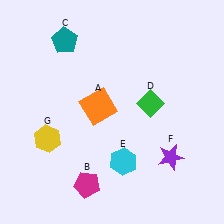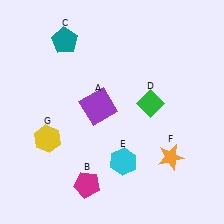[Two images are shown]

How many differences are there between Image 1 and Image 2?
There are 2 differences between the two images.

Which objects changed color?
A changed from orange to purple. F changed from purple to orange.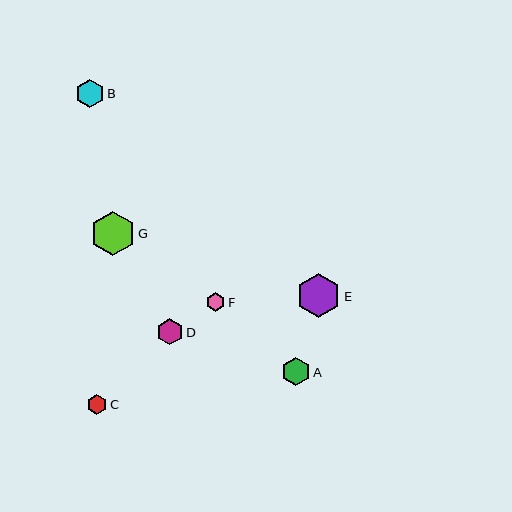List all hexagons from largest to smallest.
From largest to smallest: G, E, B, A, D, C, F.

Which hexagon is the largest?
Hexagon G is the largest with a size of approximately 45 pixels.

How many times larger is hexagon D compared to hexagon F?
Hexagon D is approximately 1.4 times the size of hexagon F.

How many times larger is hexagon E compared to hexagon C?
Hexagon E is approximately 2.2 times the size of hexagon C.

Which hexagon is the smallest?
Hexagon F is the smallest with a size of approximately 19 pixels.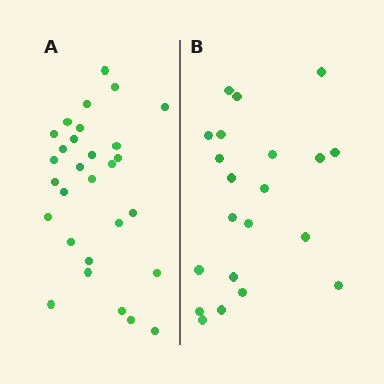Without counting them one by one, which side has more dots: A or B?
Region A (the left region) has more dots.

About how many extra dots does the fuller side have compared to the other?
Region A has roughly 8 or so more dots than region B.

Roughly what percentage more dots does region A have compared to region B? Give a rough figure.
About 40% more.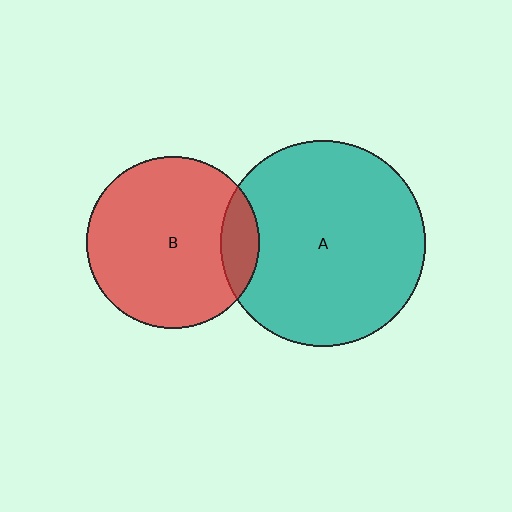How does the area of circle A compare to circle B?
Approximately 1.4 times.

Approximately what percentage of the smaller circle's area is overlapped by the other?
Approximately 15%.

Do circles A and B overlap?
Yes.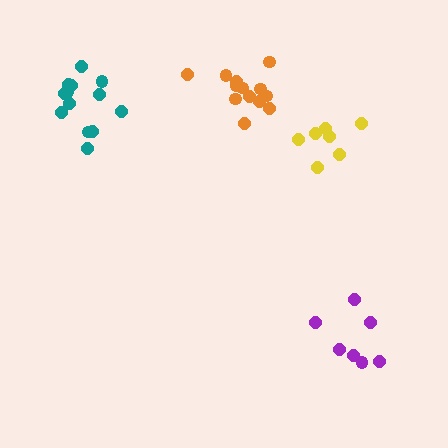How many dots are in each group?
Group 1: 7 dots, Group 2: 7 dots, Group 3: 13 dots, Group 4: 13 dots (40 total).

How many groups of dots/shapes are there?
There are 4 groups.